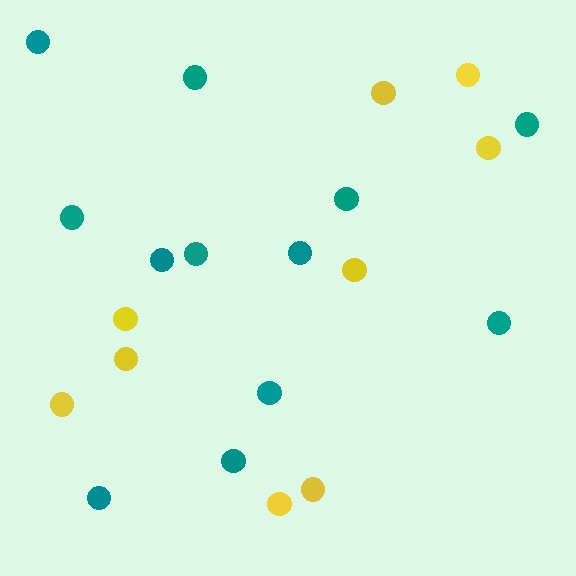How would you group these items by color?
There are 2 groups: one group of teal circles (12) and one group of yellow circles (9).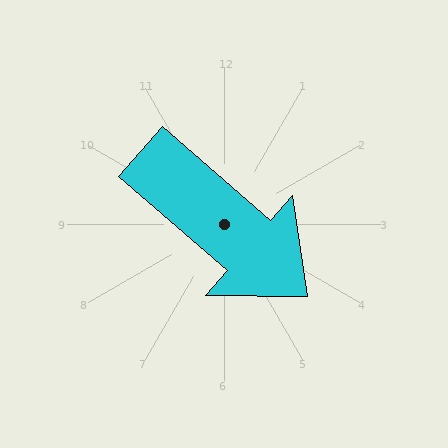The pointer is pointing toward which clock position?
Roughly 4 o'clock.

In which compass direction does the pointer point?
Southeast.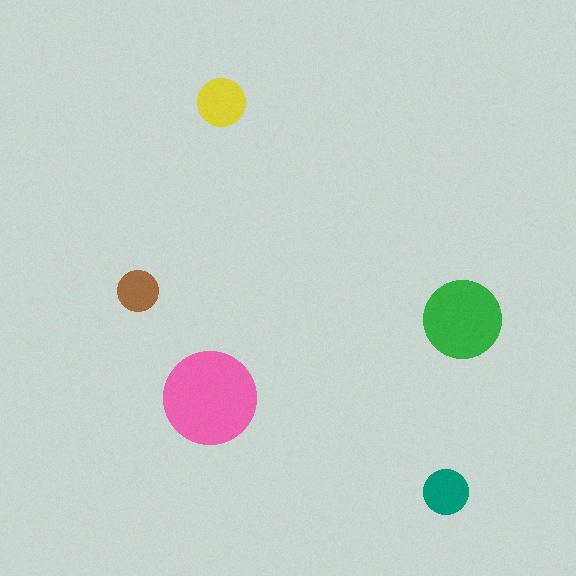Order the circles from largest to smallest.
the pink one, the green one, the yellow one, the teal one, the brown one.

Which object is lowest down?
The teal circle is bottommost.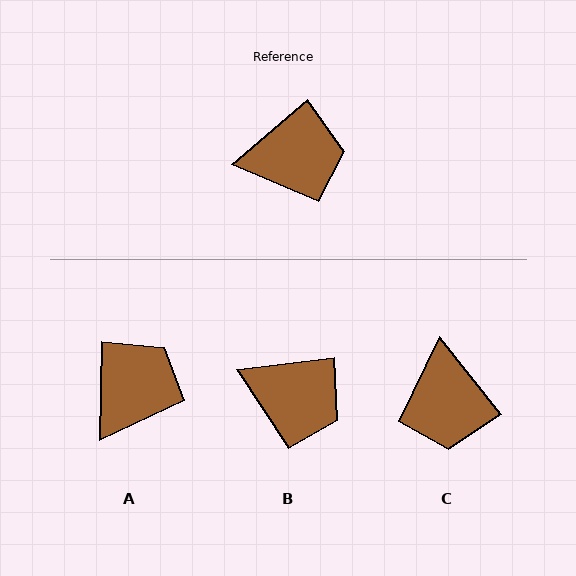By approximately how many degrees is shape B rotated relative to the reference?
Approximately 33 degrees clockwise.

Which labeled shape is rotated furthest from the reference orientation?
C, about 92 degrees away.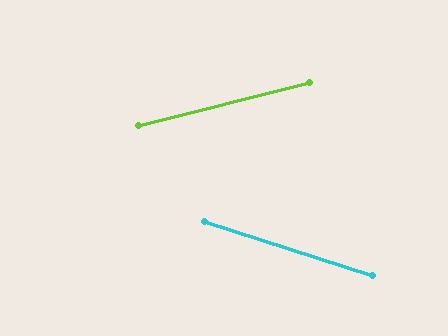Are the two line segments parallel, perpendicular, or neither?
Neither parallel nor perpendicular — they differ by about 32°.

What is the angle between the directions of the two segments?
Approximately 32 degrees.